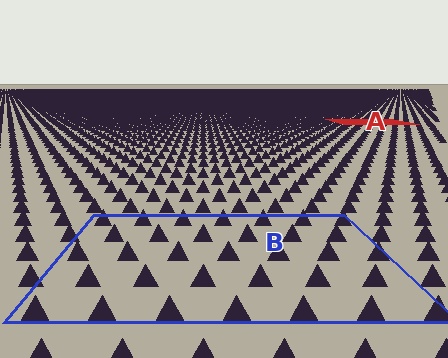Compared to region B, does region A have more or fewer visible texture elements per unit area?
Region A has more texture elements per unit area — they are packed more densely because it is farther away.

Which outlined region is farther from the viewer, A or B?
Region A is farther from the viewer — the texture elements inside it appear smaller and more densely packed.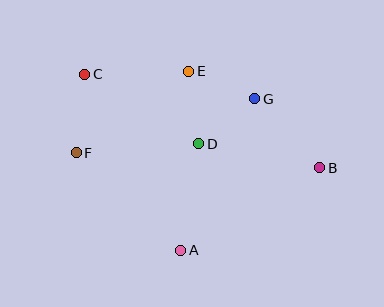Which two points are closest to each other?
Points E and G are closest to each other.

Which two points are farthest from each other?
Points B and C are farthest from each other.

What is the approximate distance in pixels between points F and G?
The distance between F and G is approximately 186 pixels.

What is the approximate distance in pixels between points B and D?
The distance between B and D is approximately 124 pixels.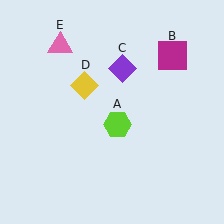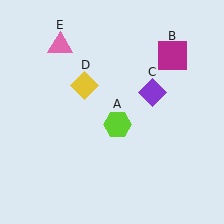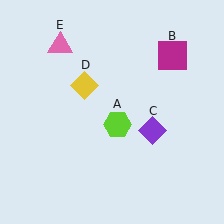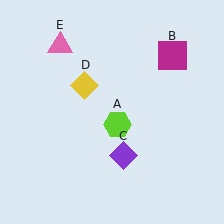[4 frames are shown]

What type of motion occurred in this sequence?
The purple diamond (object C) rotated clockwise around the center of the scene.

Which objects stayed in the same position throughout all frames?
Lime hexagon (object A) and magenta square (object B) and yellow diamond (object D) and pink triangle (object E) remained stationary.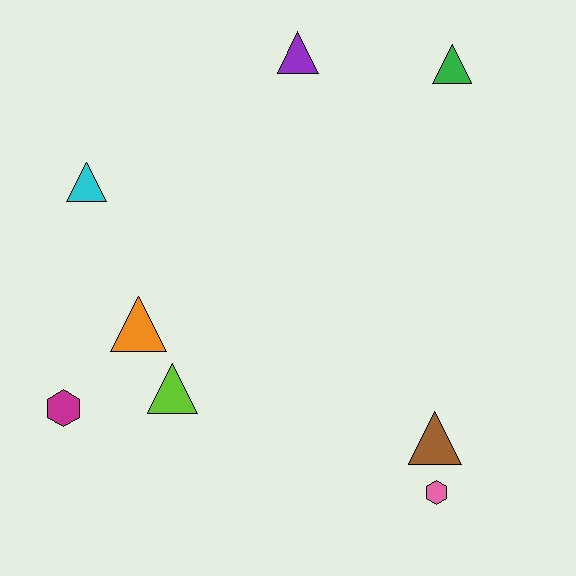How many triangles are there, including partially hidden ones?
There are 6 triangles.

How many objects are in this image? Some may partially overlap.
There are 8 objects.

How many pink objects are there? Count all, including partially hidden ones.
There is 1 pink object.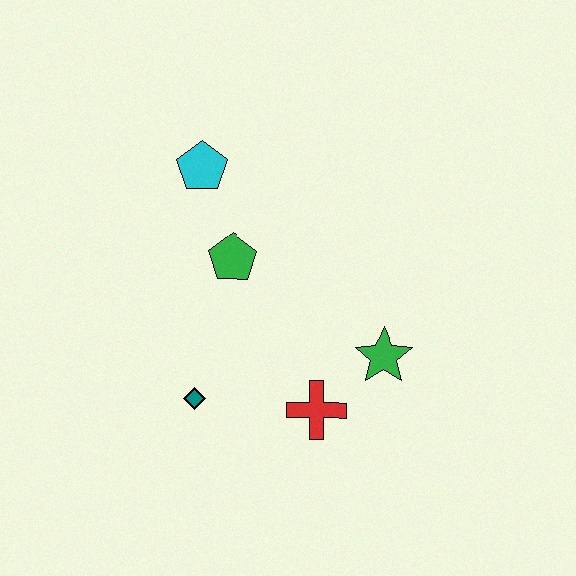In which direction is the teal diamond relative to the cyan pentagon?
The teal diamond is below the cyan pentagon.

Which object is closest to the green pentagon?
The cyan pentagon is closest to the green pentagon.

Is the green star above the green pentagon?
No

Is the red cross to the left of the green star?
Yes